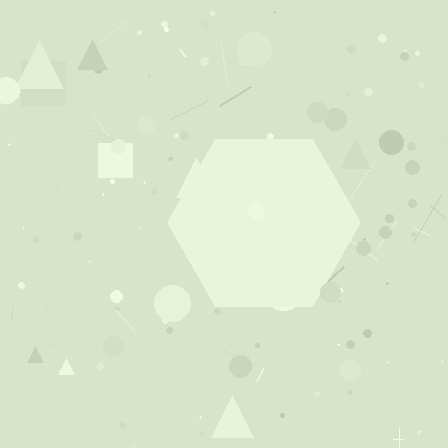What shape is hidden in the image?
A hexagon is hidden in the image.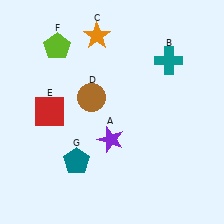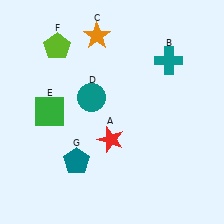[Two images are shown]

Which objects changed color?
A changed from purple to red. D changed from brown to teal. E changed from red to green.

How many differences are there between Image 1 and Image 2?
There are 3 differences between the two images.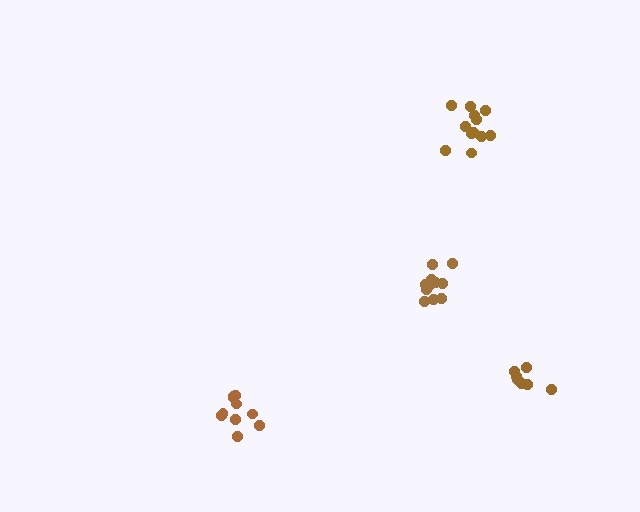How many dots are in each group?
Group 1: 7 dots, Group 2: 12 dots, Group 3: 10 dots, Group 4: 11 dots (40 total).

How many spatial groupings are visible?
There are 4 spatial groupings.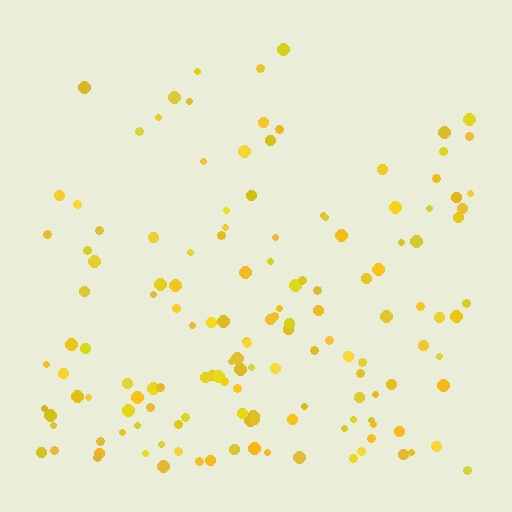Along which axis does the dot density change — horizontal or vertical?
Vertical.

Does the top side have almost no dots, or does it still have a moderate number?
Still a moderate number, just noticeably fewer than the bottom.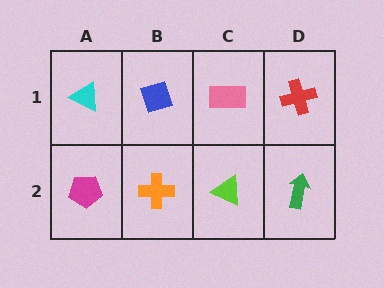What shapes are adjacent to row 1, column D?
A green arrow (row 2, column D), a pink rectangle (row 1, column C).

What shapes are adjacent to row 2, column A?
A cyan triangle (row 1, column A), an orange cross (row 2, column B).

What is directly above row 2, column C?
A pink rectangle.